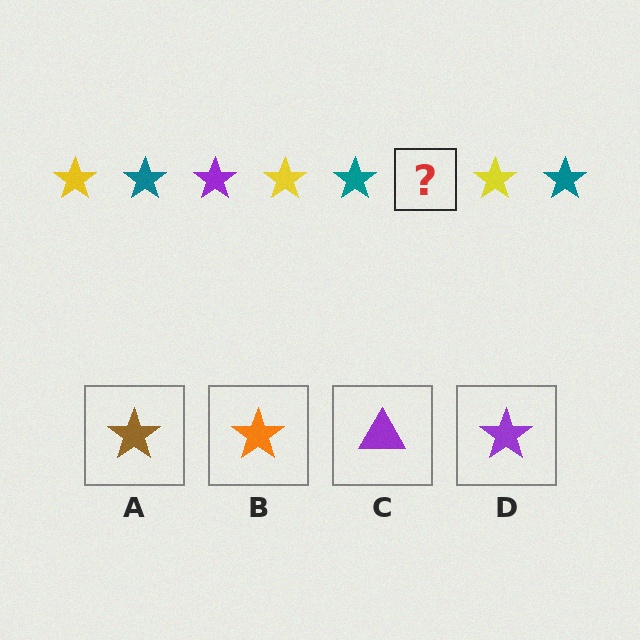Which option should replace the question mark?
Option D.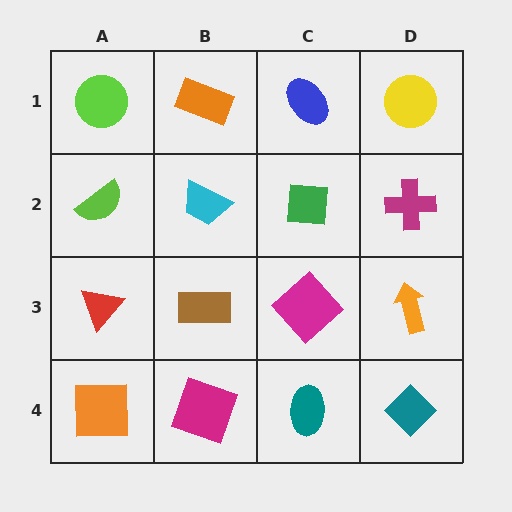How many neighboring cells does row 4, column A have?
2.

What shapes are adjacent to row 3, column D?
A magenta cross (row 2, column D), a teal diamond (row 4, column D), a magenta diamond (row 3, column C).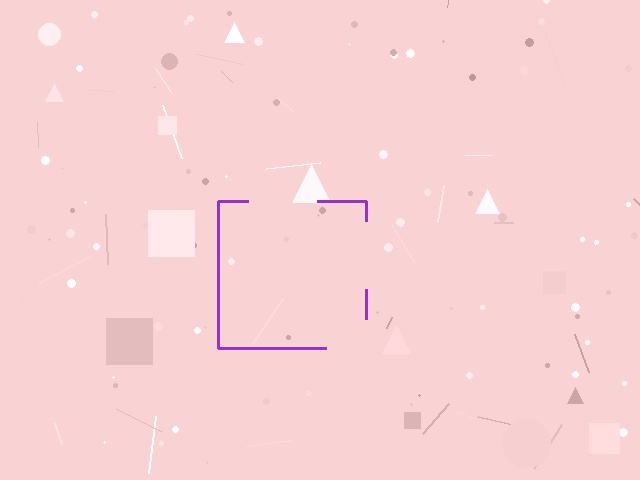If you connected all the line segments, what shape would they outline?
They would outline a square.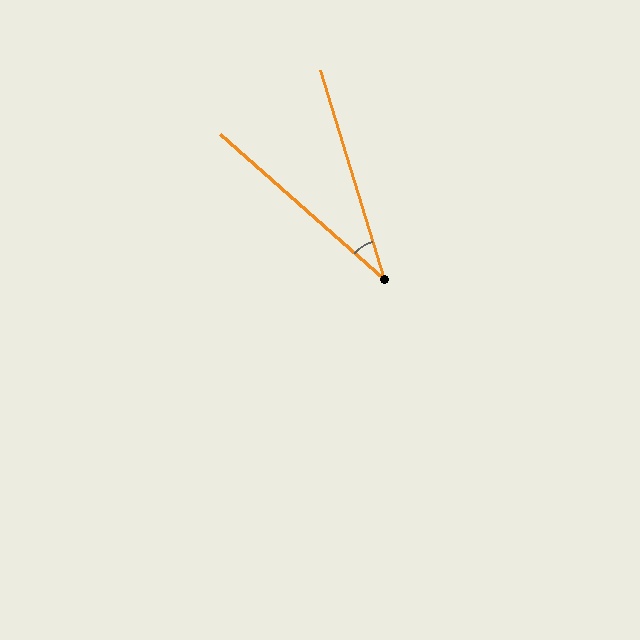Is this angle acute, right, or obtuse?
It is acute.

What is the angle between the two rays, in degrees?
Approximately 32 degrees.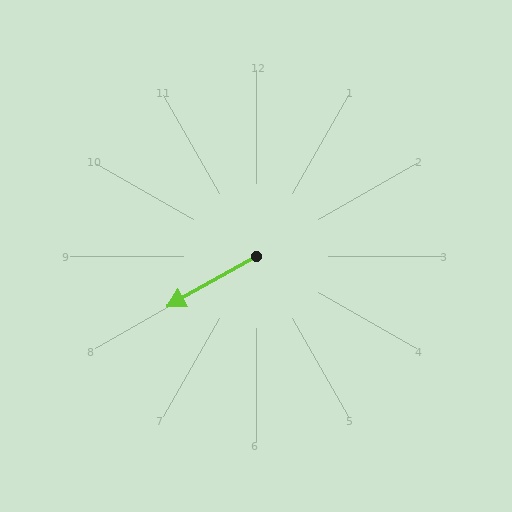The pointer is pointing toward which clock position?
Roughly 8 o'clock.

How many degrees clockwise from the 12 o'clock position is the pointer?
Approximately 240 degrees.